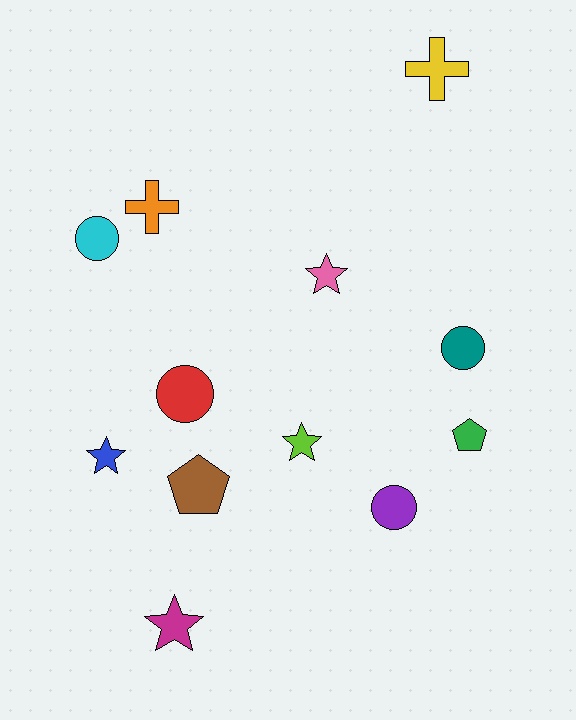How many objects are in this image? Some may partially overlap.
There are 12 objects.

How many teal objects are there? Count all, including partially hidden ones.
There is 1 teal object.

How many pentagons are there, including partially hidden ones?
There are 2 pentagons.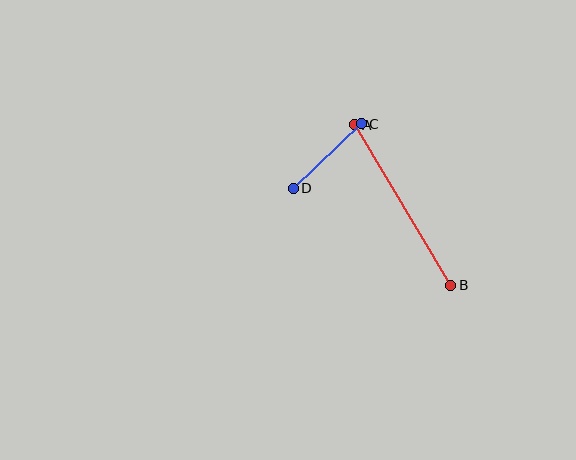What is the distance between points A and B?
The distance is approximately 187 pixels.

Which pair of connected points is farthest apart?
Points A and B are farthest apart.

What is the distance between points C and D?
The distance is approximately 94 pixels.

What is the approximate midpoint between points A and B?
The midpoint is at approximately (403, 205) pixels.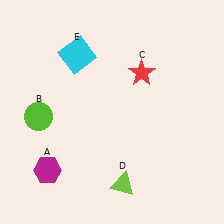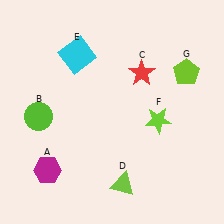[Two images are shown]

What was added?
A lime star (F), a lime pentagon (G) were added in Image 2.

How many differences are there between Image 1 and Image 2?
There are 2 differences between the two images.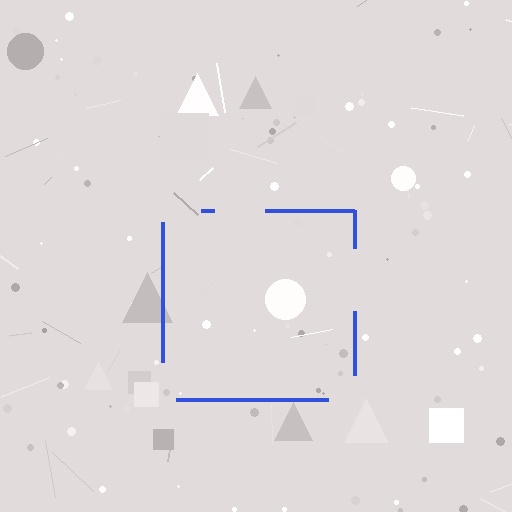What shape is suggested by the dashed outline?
The dashed outline suggests a square.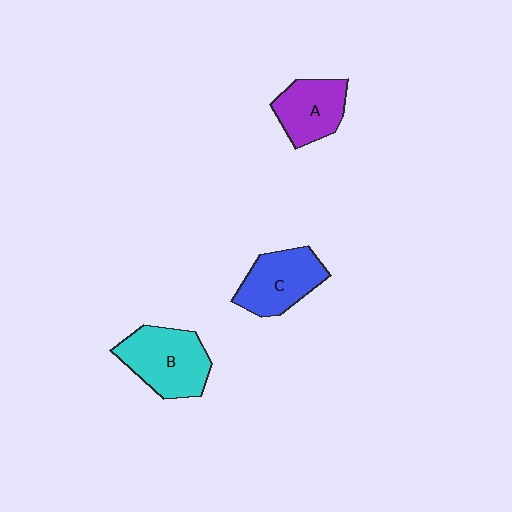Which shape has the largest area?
Shape B (cyan).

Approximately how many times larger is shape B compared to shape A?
Approximately 1.3 times.